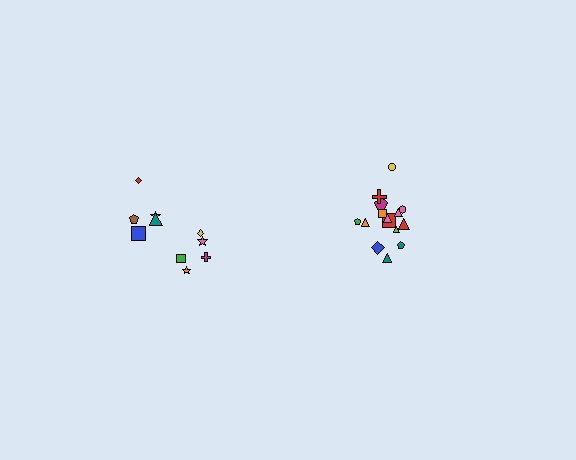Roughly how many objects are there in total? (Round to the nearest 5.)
Roughly 25 objects in total.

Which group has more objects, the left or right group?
The right group.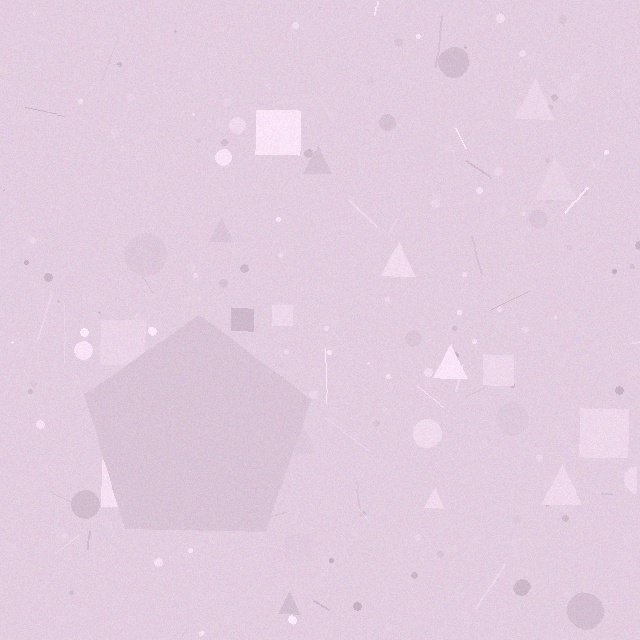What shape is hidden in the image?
A pentagon is hidden in the image.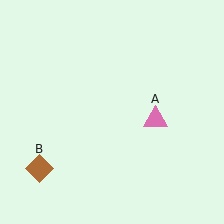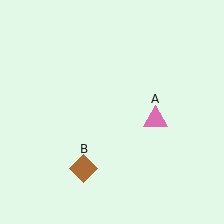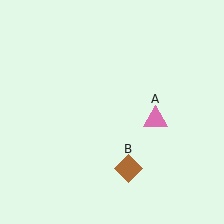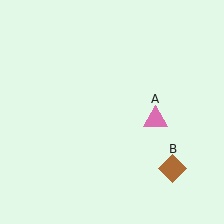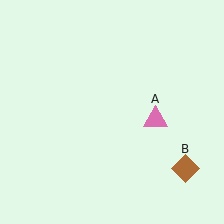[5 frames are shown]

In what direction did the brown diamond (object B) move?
The brown diamond (object B) moved right.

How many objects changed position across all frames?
1 object changed position: brown diamond (object B).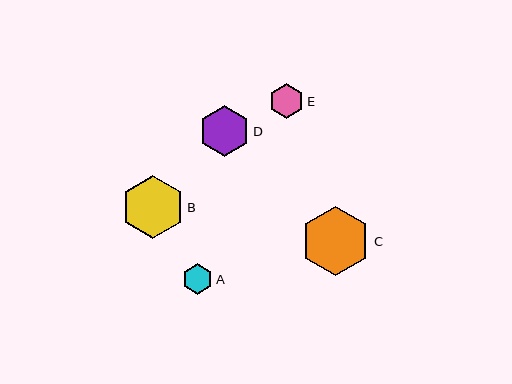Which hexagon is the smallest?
Hexagon A is the smallest with a size of approximately 31 pixels.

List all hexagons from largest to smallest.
From largest to smallest: C, B, D, E, A.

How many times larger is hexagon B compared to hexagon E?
Hexagon B is approximately 1.8 times the size of hexagon E.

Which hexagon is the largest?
Hexagon C is the largest with a size of approximately 70 pixels.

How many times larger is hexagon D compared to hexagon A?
Hexagon D is approximately 1.7 times the size of hexagon A.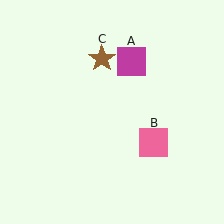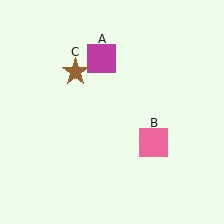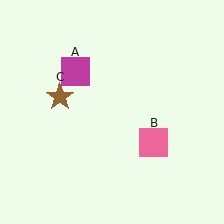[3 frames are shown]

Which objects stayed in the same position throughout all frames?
Pink square (object B) remained stationary.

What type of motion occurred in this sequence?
The magenta square (object A), brown star (object C) rotated counterclockwise around the center of the scene.